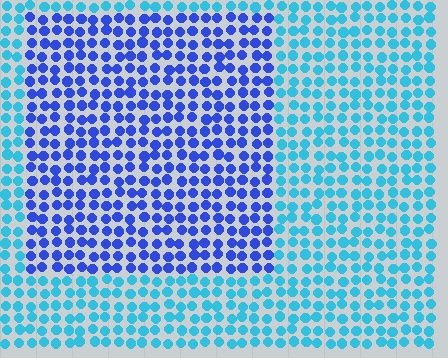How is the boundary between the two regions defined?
The boundary is defined purely by a slight shift in hue (about 41 degrees). Spacing, size, and orientation are identical on both sides.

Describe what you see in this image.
The image is filled with small cyan elements in a uniform arrangement. A rectangle-shaped region is visible where the elements are tinted to a slightly different hue, forming a subtle color boundary.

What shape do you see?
I see a rectangle.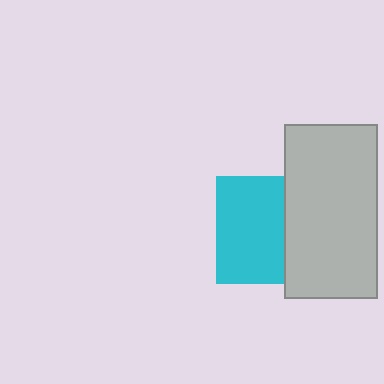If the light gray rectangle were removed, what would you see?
You would see the complete cyan square.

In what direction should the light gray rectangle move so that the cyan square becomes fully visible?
The light gray rectangle should move right. That is the shortest direction to clear the overlap and leave the cyan square fully visible.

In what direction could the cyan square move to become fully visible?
The cyan square could move left. That would shift it out from behind the light gray rectangle entirely.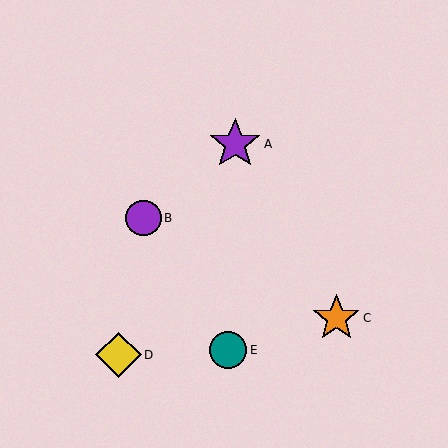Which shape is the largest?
The purple star (labeled A) is the largest.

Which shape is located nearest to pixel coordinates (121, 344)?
The yellow diamond (labeled D) at (119, 355) is nearest to that location.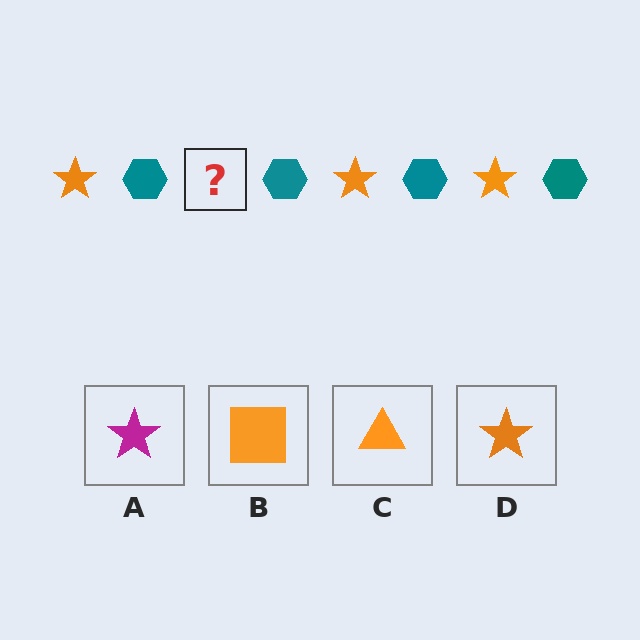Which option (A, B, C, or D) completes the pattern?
D.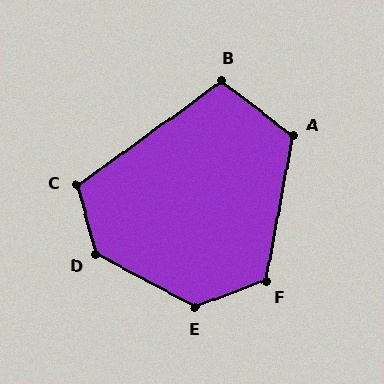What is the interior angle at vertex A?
Approximately 117 degrees (obtuse).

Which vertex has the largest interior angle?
D, at approximately 133 degrees.